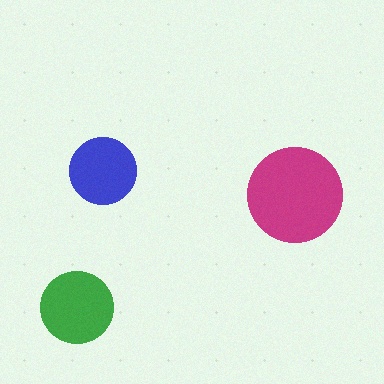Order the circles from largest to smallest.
the magenta one, the green one, the blue one.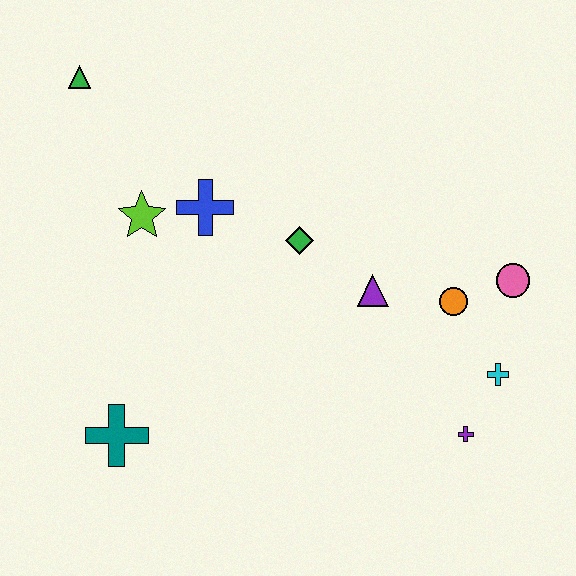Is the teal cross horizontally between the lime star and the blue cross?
No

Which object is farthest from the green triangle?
The purple cross is farthest from the green triangle.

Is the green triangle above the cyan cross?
Yes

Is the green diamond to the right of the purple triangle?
No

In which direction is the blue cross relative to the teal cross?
The blue cross is above the teal cross.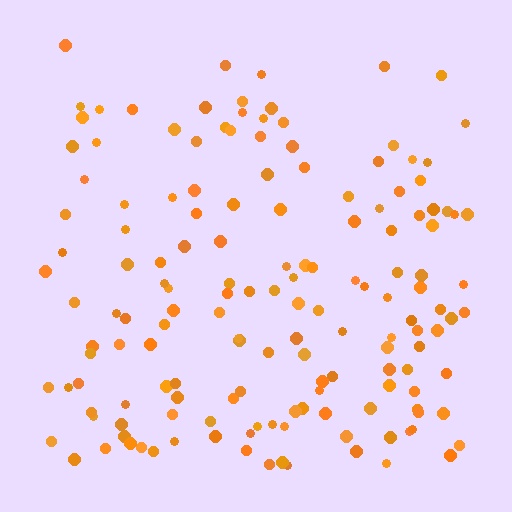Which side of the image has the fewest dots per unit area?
The top.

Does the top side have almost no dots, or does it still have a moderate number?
Still a moderate number, just noticeably fewer than the bottom.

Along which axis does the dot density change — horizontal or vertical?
Vertical.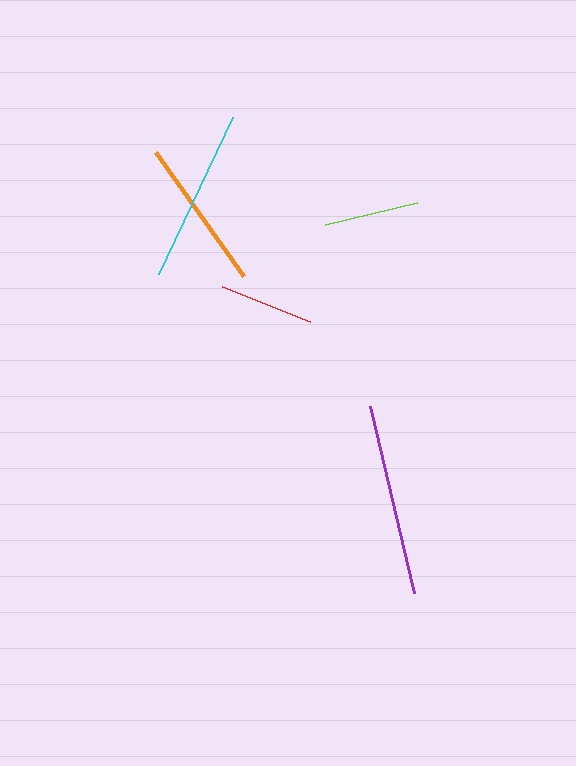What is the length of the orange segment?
The orange segment is approximately 153 pixels long.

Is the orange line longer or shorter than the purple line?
The purple line is longer than the orange line.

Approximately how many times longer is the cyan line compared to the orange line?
The cyan line is approximately 1.1 times the length of the orange line.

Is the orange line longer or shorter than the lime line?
The orange line is longer than the lime line.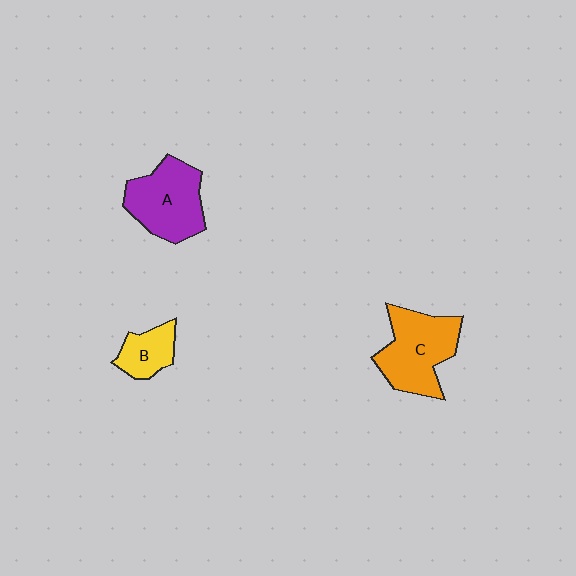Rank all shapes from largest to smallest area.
From largest to smallest: C (orange), A (purple), B (yellow).